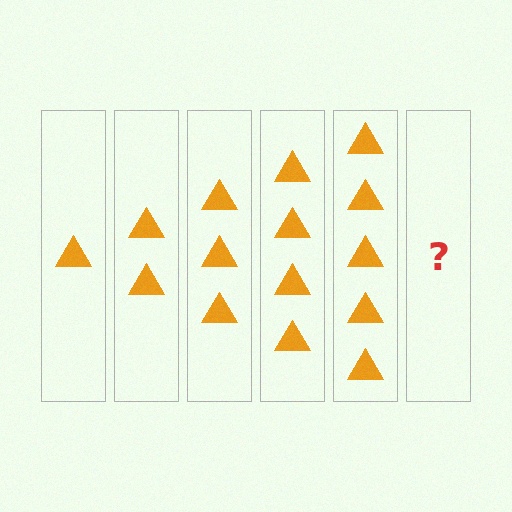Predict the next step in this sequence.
The next step is 6 triangles.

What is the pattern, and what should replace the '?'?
The pattern is that each step adds one more triangle. The '?' should be 6 triangles.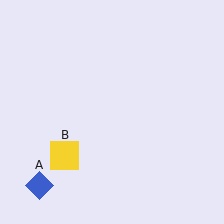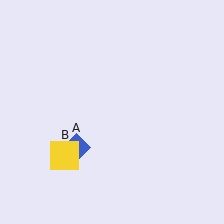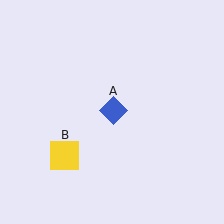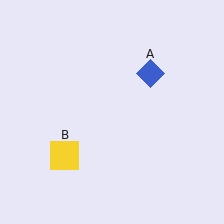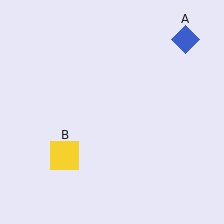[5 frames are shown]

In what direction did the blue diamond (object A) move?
The blue diamond (object A) moved up and to the right.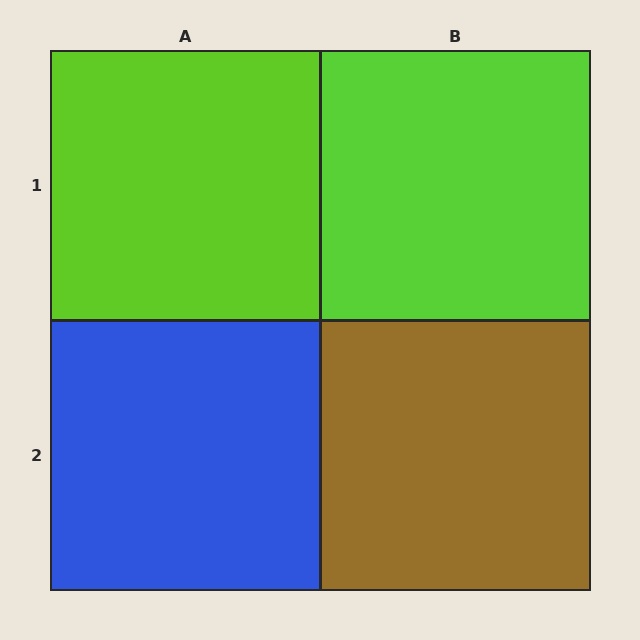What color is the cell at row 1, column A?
Lime.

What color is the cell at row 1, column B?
Lime.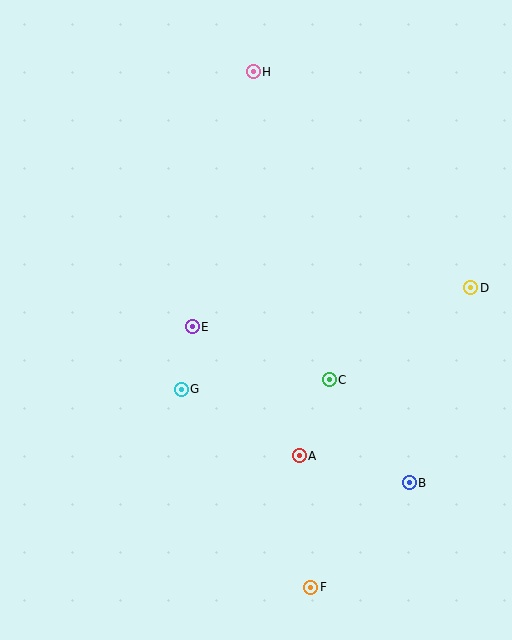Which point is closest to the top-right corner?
Point H is closest to the top-right corner.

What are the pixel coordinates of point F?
Point F is at (311, 587).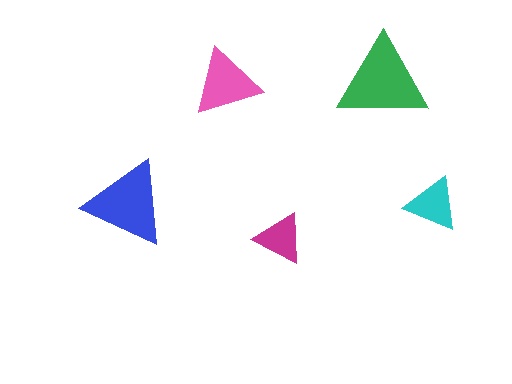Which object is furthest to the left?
The blue triangle is leftmost.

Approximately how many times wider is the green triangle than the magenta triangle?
About 2 times wider.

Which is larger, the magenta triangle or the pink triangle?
The pink one.